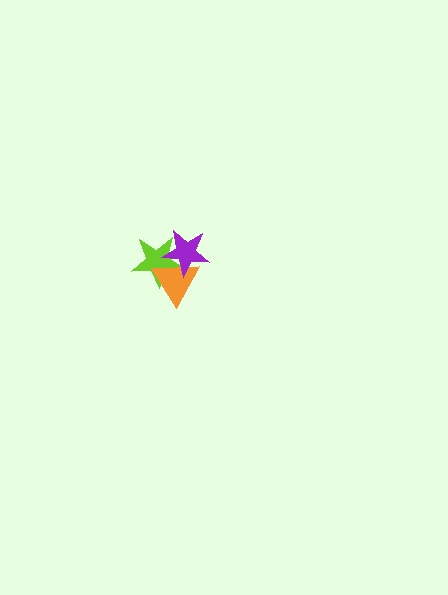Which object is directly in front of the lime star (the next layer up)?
The orange triangle is directly in front of the lime star.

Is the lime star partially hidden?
Yes, it is partially covered by another shape.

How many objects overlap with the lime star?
2 objects overlap with the lime star.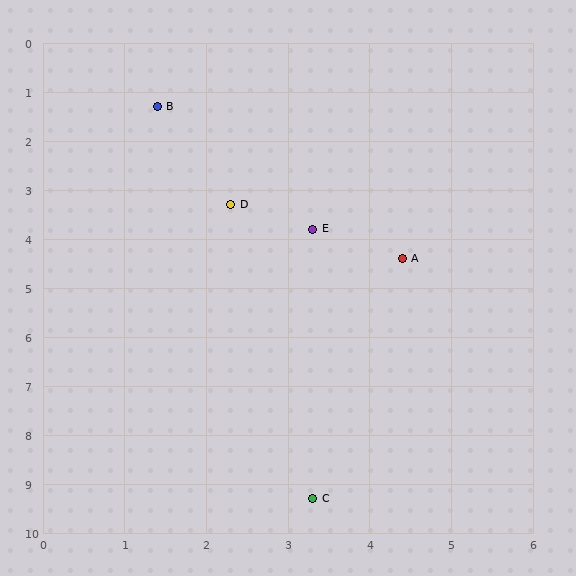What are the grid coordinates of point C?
Point C is at approximately (3.3, 9.3).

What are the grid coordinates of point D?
Point D is at approximately (2.3, 3.3).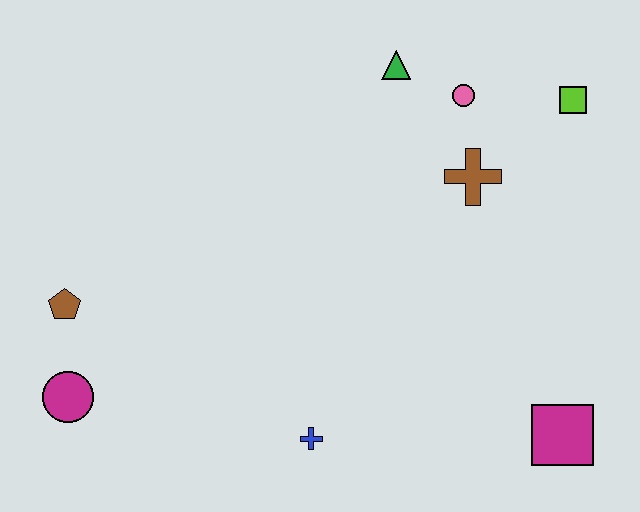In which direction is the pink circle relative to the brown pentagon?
The pink circle is to the right of the brown pentagon.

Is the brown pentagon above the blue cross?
Yes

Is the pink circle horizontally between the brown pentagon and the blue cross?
No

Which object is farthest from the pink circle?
The magenta circle is farthest from the pink circle.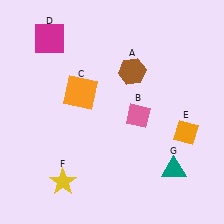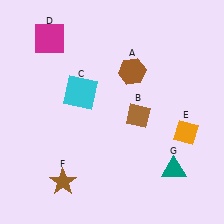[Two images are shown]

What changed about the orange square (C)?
In Image 1, C is orange. In Image 2, it changed to cyan.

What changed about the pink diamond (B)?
In Image 1, B is pink. In Image 2, it changed to brown.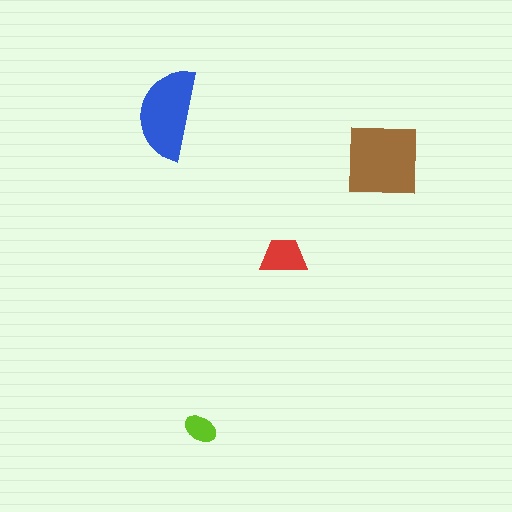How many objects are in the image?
There are 4 objects in the image.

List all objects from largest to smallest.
The brown square, the blue semicircle, the red trapezoid, the lime ellipse.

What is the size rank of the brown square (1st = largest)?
1st.